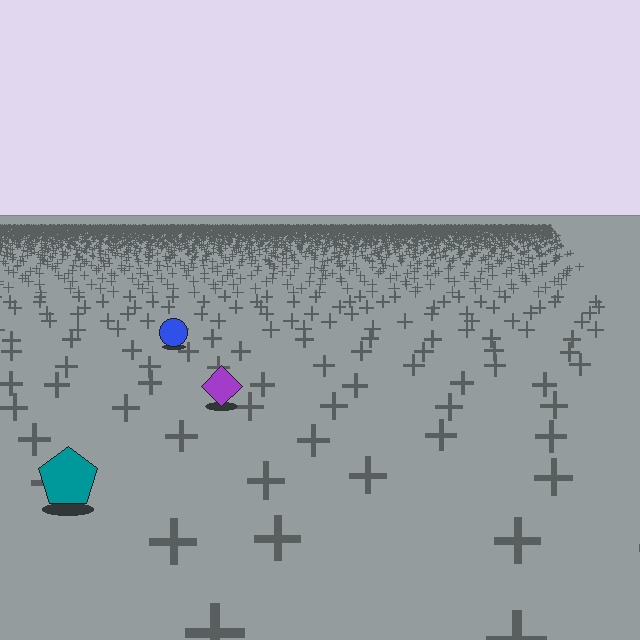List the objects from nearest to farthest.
From nearest to farthest: the teal pentagon, the purple diamond, the blue circle.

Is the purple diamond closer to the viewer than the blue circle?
Yes. The purple diamond is closer — you can tell from the texture gradient: the ground texture is coarser near it.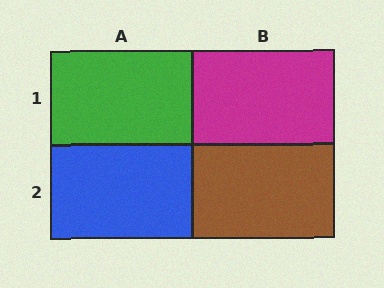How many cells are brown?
1 cell is brown.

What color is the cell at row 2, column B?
Brown.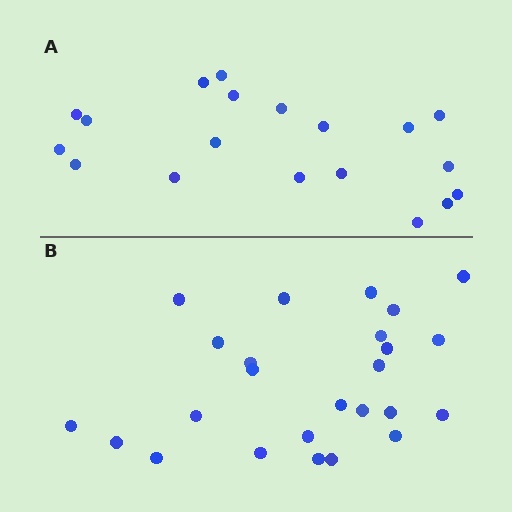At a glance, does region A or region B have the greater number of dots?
Region B (the bottom region) has more dots.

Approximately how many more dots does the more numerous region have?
Region B has about 6 more dots than region A.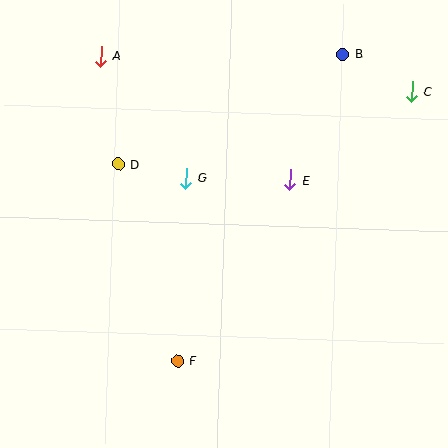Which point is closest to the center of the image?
Point G at (186, 178) is closest to the center.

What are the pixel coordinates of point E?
Point E is at (290, 180).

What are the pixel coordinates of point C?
Point C is at (412, 92).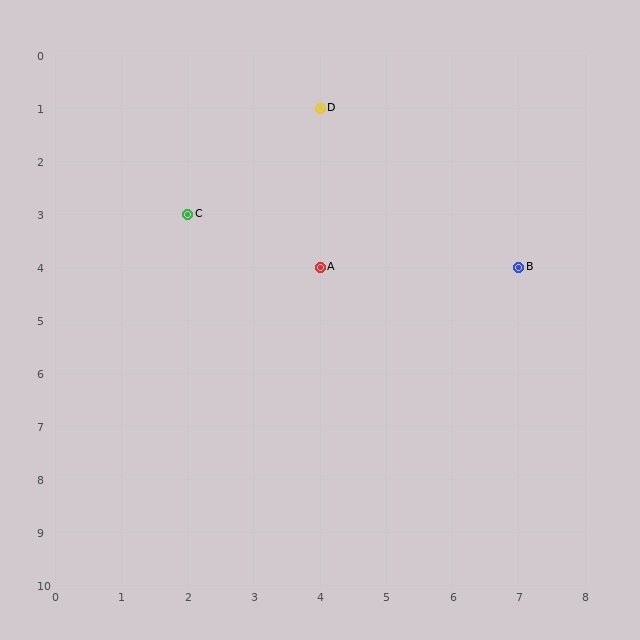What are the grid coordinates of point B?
Point B is at grid coordinates (7, 4).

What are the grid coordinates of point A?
Point A is at grid coordinates (4, 4).